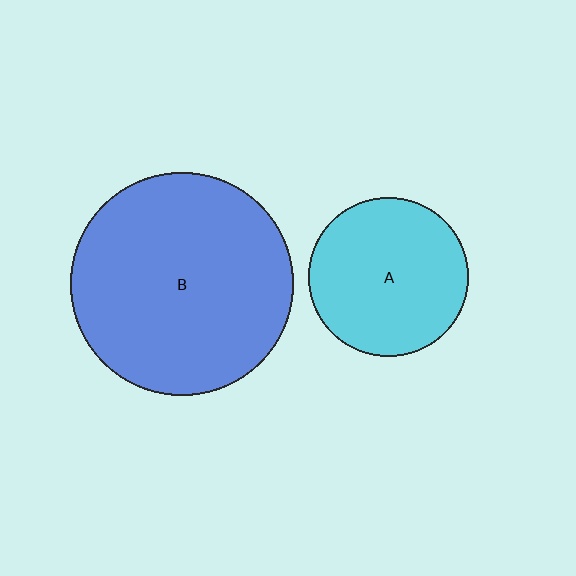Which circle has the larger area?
Circle B (blue).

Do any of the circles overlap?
No, none of the circles overlap.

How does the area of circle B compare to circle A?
Approximately 2.0 times.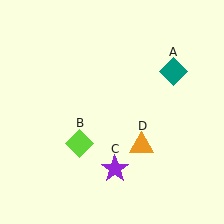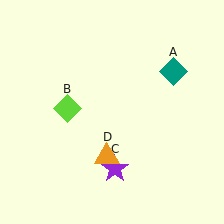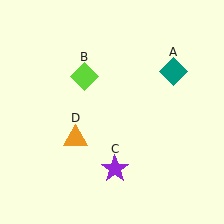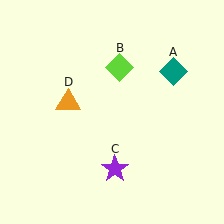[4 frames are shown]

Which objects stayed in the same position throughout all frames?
Teal diamond (object A) and purple star (object C) remained stationary.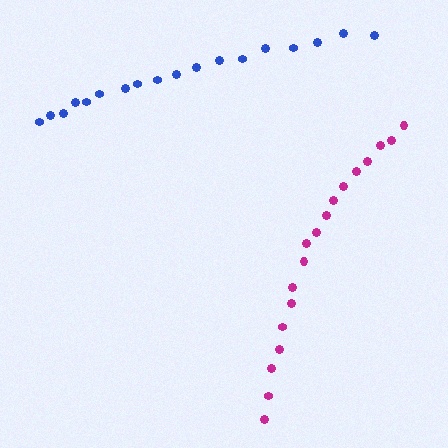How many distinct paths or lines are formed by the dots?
There are 2 distinct paths.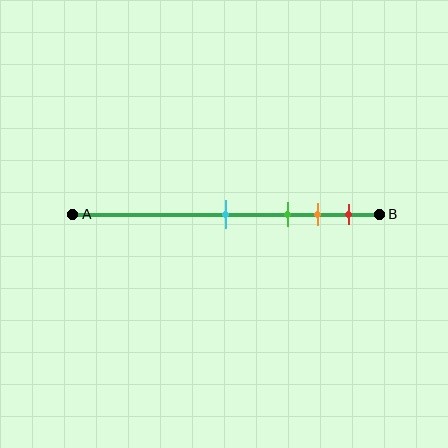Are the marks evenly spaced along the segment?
No, the marks are not evenly spaced.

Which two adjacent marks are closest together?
The orange and red marks are the closest adjacent pair.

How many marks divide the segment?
There are 4 marks dividing the segment.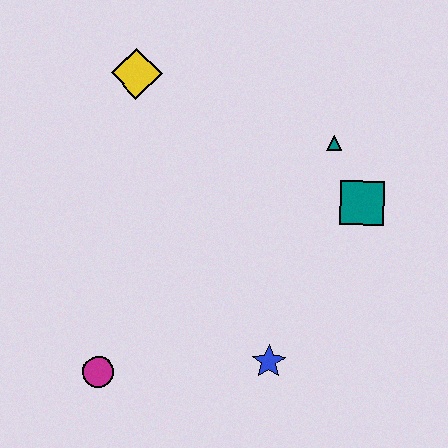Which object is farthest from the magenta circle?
The teal triangle is farthest from the magenta circle.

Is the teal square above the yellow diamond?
No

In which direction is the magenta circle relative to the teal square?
The magenta circle is to the left of the teal square.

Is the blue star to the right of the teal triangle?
No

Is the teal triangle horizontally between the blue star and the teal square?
Yes